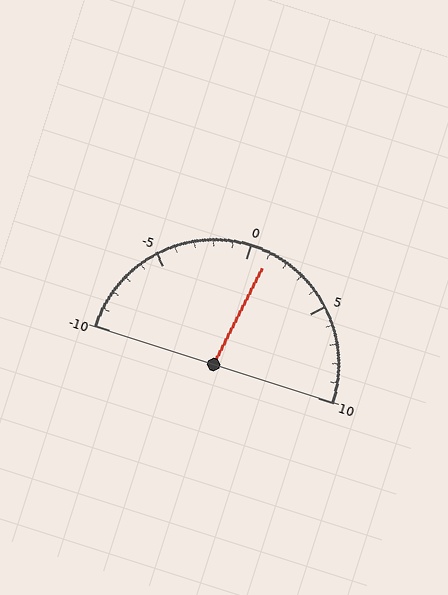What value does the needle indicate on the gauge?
The needle indicates approximately 1.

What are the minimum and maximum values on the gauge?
The gauge ranges from -10 to 10.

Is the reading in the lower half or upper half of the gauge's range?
The reading is in the upper half of the range (-10 to 10).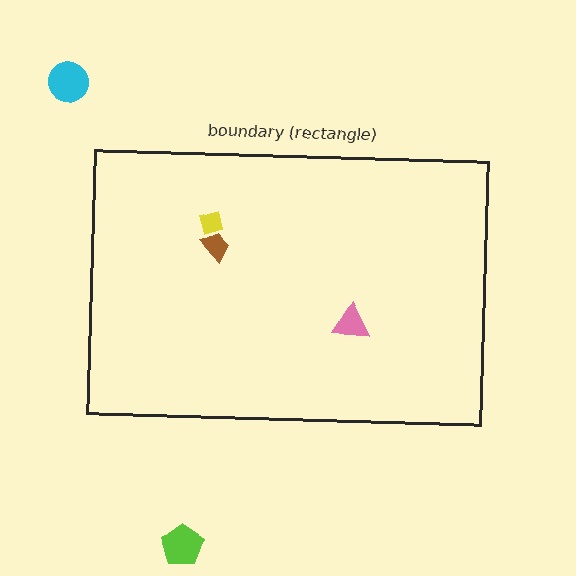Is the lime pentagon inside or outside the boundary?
Outside.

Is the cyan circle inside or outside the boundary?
Outside.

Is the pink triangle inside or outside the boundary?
Inside.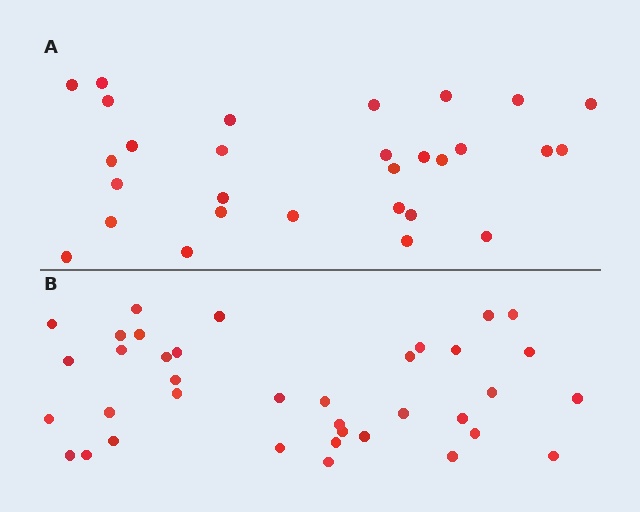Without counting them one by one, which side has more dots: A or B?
Region B (the bottom region) has more dots.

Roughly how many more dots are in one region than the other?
Region B has roughly 8 or so more dots than region A.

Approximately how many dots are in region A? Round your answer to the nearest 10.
About 30 dots. (The exact count is 29, which rounds to 30.)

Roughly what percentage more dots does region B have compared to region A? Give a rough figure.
About 30% more.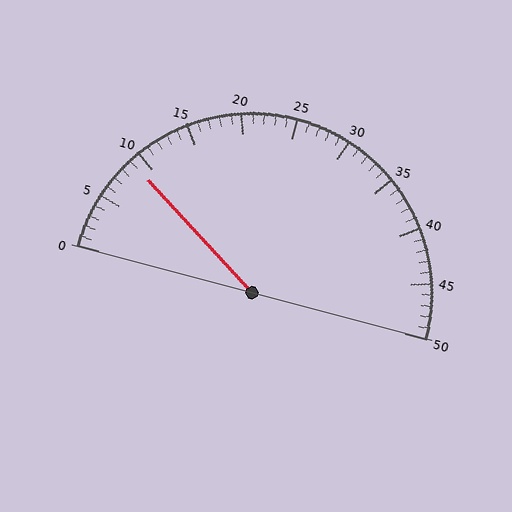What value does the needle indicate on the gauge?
The needle indicates approximately 9.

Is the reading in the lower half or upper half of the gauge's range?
The reading is in the lower half of the range (0 to 50).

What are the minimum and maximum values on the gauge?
The gauge ranges from 0 to 50.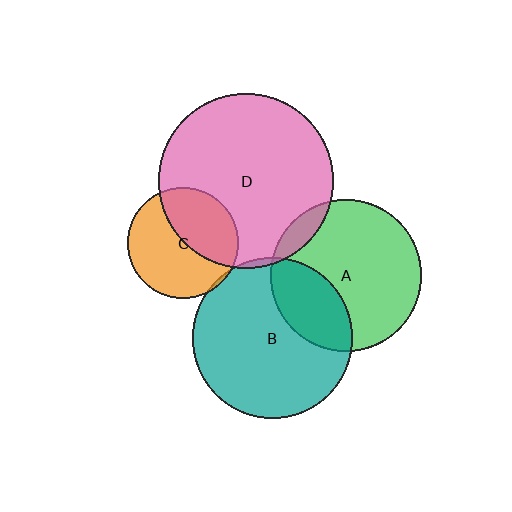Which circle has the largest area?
Circle D (pink).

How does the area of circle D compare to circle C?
Approximately 2.5 times.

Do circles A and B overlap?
Yes.